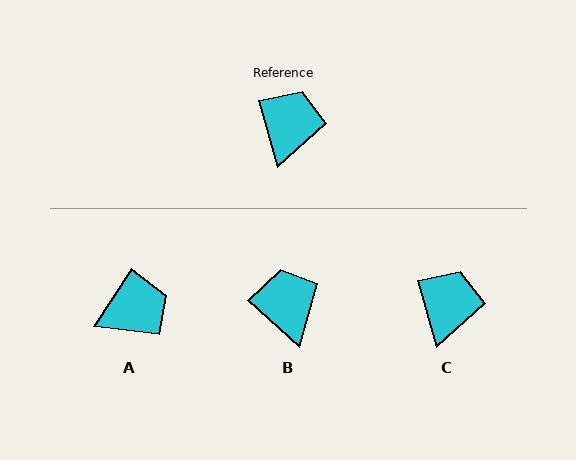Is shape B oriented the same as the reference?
No, it is off by about 32 degrees.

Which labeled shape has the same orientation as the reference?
C.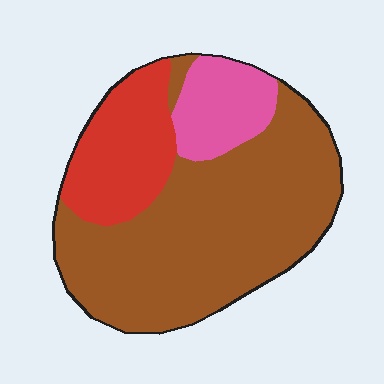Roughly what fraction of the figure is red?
Red takes up between a sixth and a third of the figure.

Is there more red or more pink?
Red.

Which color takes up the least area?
Pink, at roughly 15%.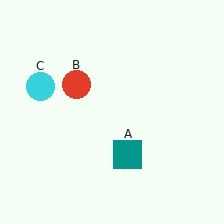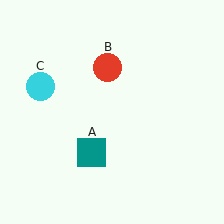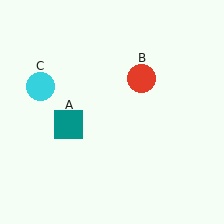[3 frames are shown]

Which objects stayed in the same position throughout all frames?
Cyan circle (object C) remained stationary.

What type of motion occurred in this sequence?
The teal square (object A), red circle (object B) rotated clockwise around the center of the scene.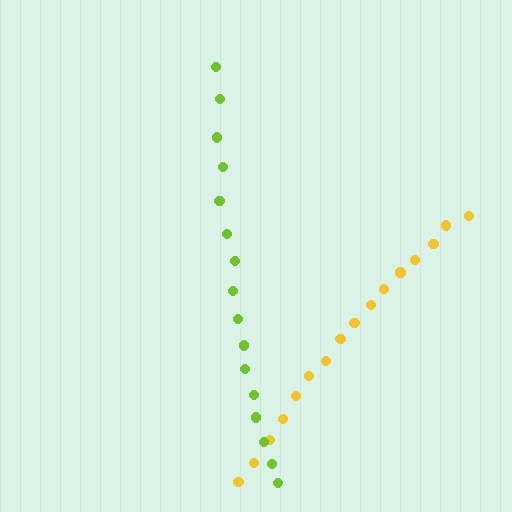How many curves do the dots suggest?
There are 2 distinct paths.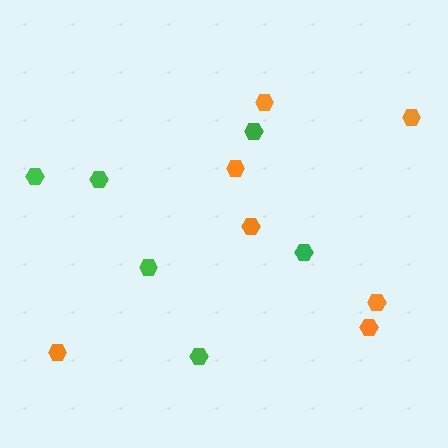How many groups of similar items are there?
There are 2 groups: one group of orange hexagons (7) and one group of green hexagons (6).